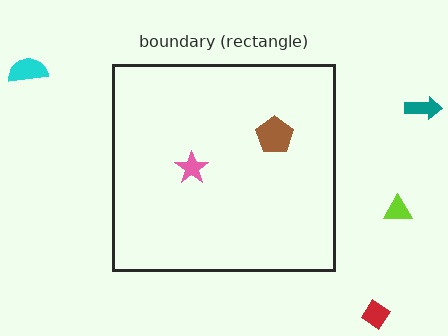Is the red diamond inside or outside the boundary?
Outside.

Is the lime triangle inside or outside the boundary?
Outside.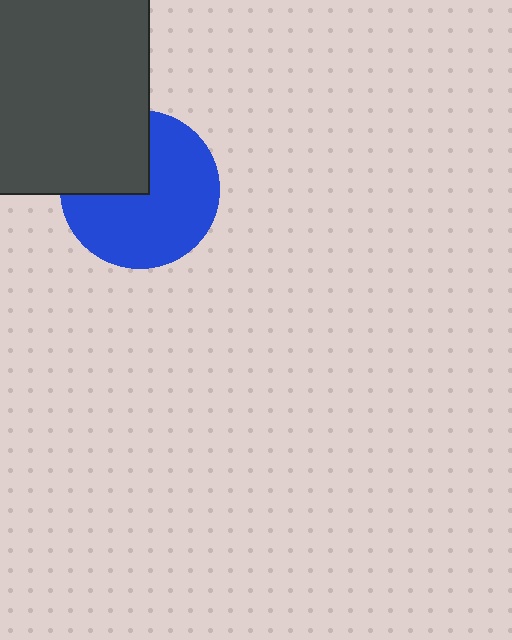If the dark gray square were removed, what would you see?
You would see the complete blue circle.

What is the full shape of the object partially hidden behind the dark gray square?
The partially hidden object is a blue circle.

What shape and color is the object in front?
The object in front is a dark gray square.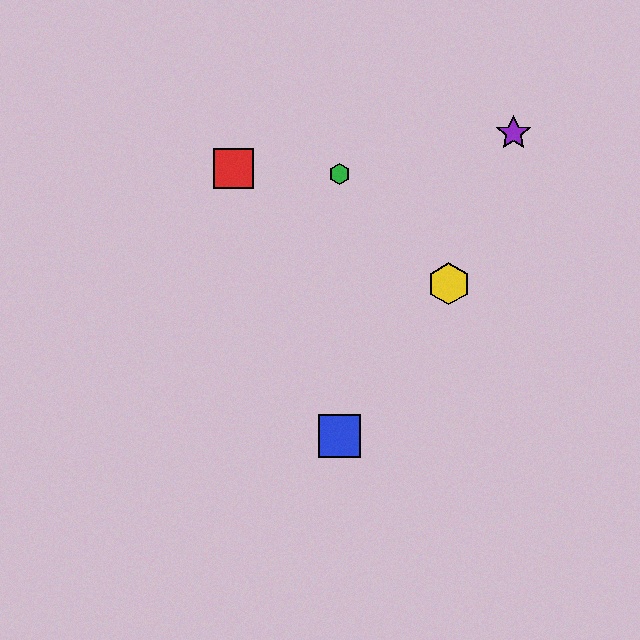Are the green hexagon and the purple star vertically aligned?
No, the green hexagon is at x≈339 and the purple star is at x≈514.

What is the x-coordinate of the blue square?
The blue square is at x≈339.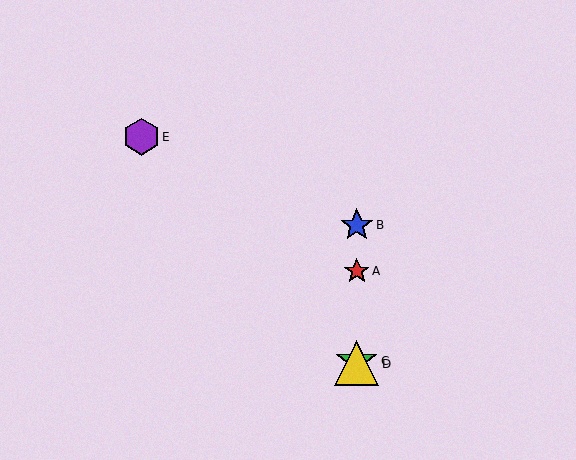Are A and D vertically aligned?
Yes, both are at x≈357.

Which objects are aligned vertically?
Objects A, B, C, D are aligned vertically.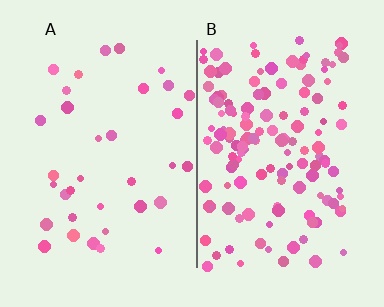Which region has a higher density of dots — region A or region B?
B (the right).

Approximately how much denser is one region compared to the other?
Approximately 4.0× — region B over region A.